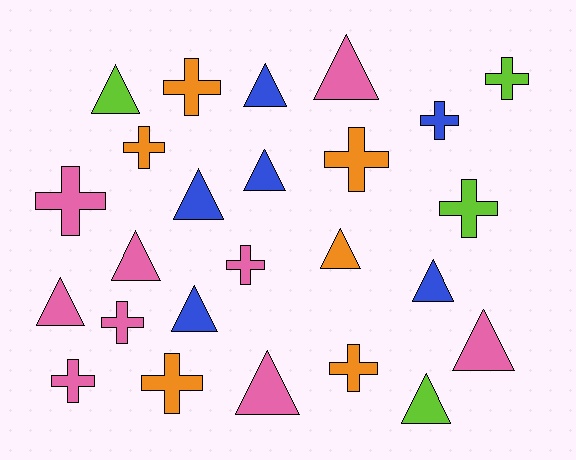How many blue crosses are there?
There is 1 blue cross.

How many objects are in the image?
There are 25 objects.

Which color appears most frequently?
Pink, with 9 objects.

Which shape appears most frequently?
Triangle, with 13 objects.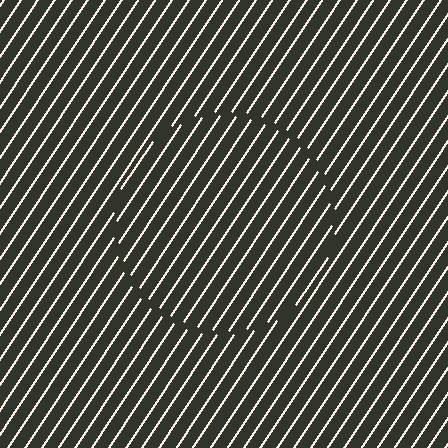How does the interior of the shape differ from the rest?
The interior of the shape contains the same grating, shifted by half a period — the contour is defined by the phase discontinuity where line-ends from the inner and outer gratings abut.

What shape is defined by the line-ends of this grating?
An illusory circle. The interior of the shape contains the same grating, shifted by half a period — the contour is defined by the phase discontinuity where line-ends from the inner and outer gratings abut.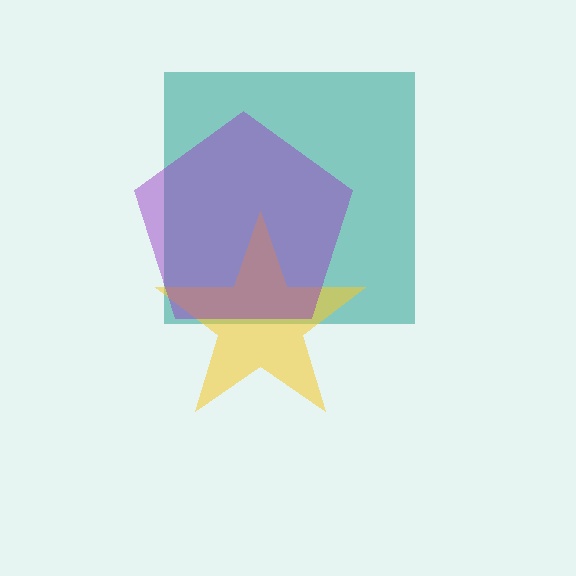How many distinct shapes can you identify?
There are 3 distinct shapes: a teal square, a yellow star, a purple pentagon.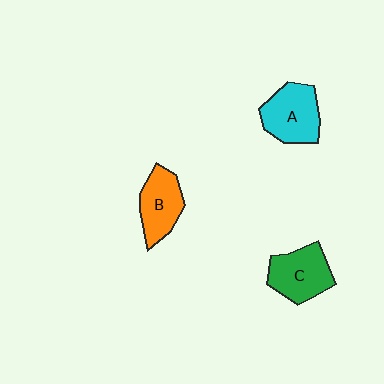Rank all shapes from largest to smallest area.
From largest to smallest: A (cyan), C (green), B (orange).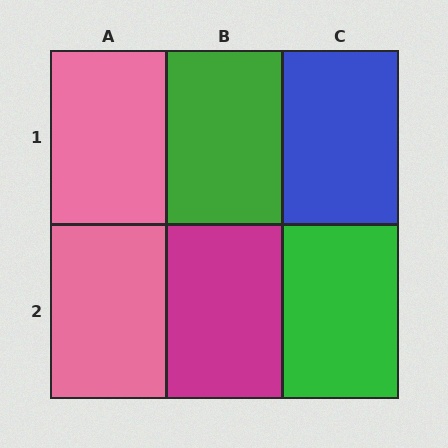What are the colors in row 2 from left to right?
Pink, magenta, green.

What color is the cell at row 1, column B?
Green.